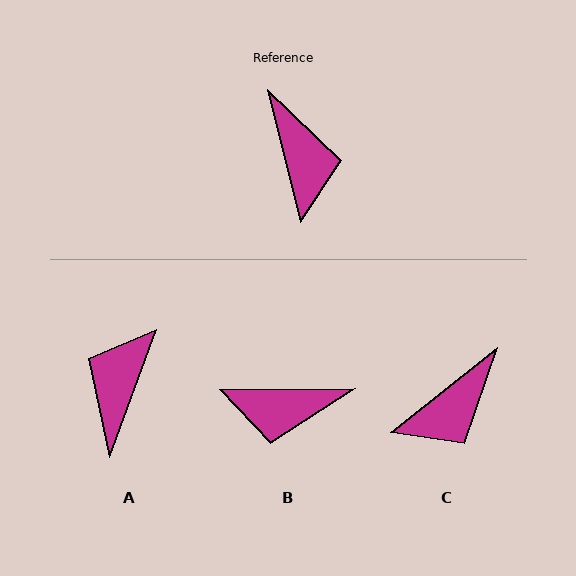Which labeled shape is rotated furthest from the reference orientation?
A, about 146 degrees away.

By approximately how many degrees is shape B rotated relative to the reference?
Approximately 104 degrees clockwise.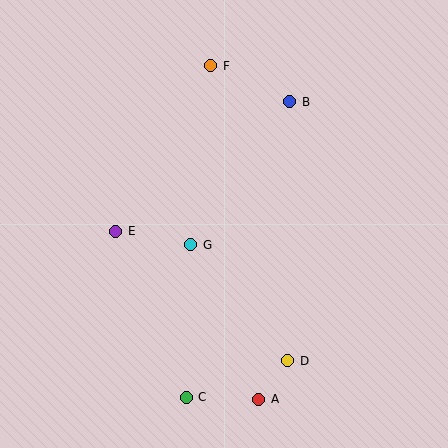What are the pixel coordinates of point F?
Point F is at (211, 66).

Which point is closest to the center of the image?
Point G at (191, 245) is closest to the center.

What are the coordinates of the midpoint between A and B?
The midpoint between A and B is at (274, 250).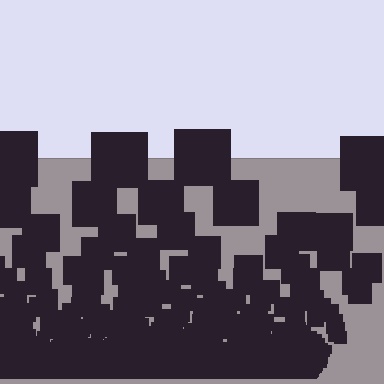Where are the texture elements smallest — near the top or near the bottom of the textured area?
Near the bottom.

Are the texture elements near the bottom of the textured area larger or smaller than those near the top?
Smaller. The gradient is inverted — elements near the bottom are smaller and denser.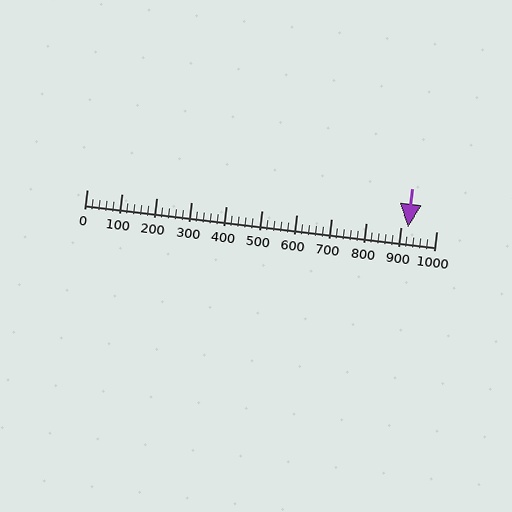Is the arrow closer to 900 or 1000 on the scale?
The arrow is closer to 900.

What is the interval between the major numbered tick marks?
The major tick marks are spaced 100 units apart.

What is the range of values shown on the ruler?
The ruler shows values from 0 to 1000.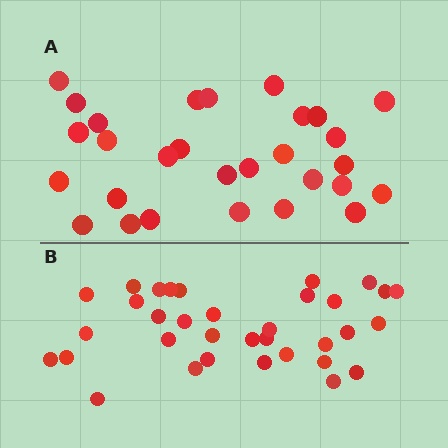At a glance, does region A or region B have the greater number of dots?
Region B (the bottom region) has more dots.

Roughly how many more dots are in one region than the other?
Region B has about 5 more dots than region A.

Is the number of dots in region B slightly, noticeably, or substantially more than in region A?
Region B has only slightly more — the two regions are fairly close. The ratio is roughly 1.2 to 1.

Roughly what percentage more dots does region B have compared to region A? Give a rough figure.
About 15% more.